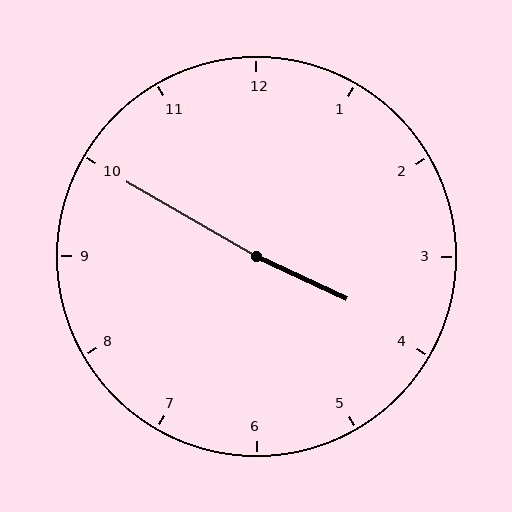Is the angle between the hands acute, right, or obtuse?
It is obtuse.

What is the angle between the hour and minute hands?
Approximately 175 degrees.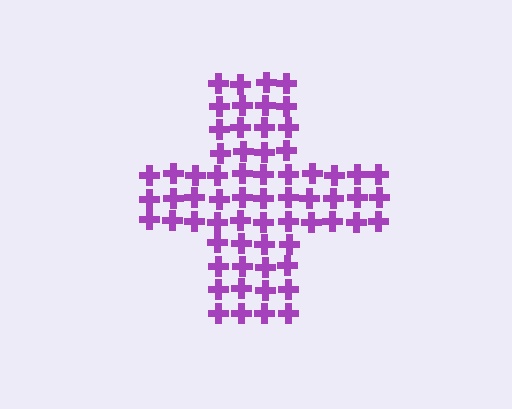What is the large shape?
The large shape is a cross.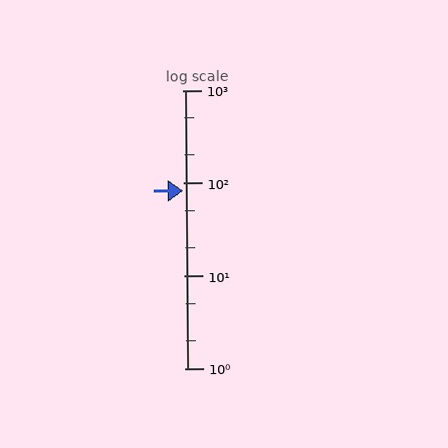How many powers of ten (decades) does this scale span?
The scale spans 3 decades, from 1 to 1000.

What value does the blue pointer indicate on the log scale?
The pointer indicates approximately 83.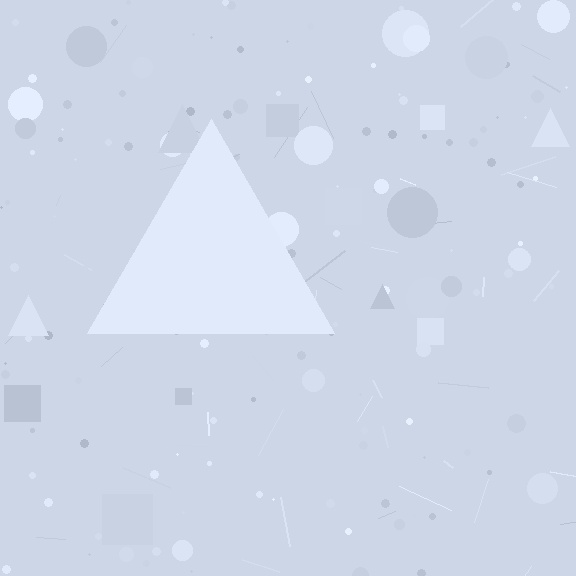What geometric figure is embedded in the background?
A triangle is embedded in the background.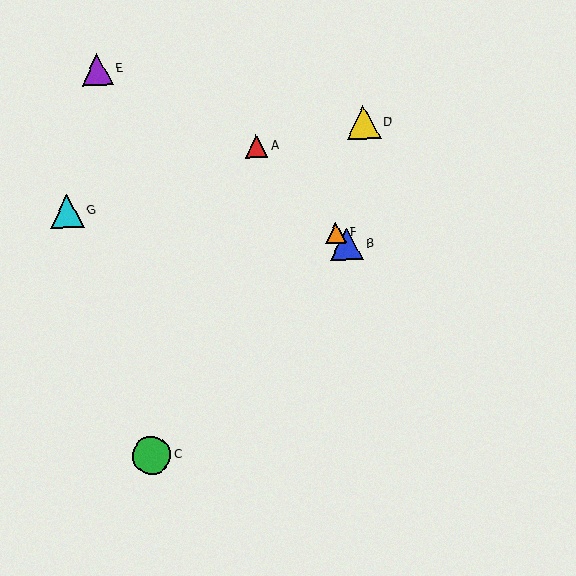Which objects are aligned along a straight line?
Objects A, B, F are aligned along a straight line.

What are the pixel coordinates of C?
Object C is at (152, 455).